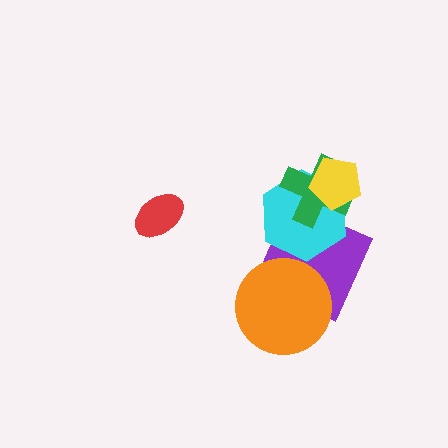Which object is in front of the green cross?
The yellow pentagon is in front of the green cross.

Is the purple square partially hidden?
Yes, it is partially covered by another shape.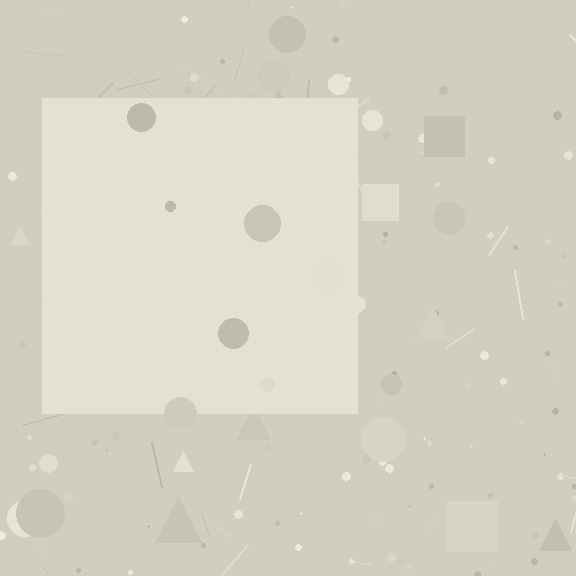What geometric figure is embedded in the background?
A square is embedded in the background.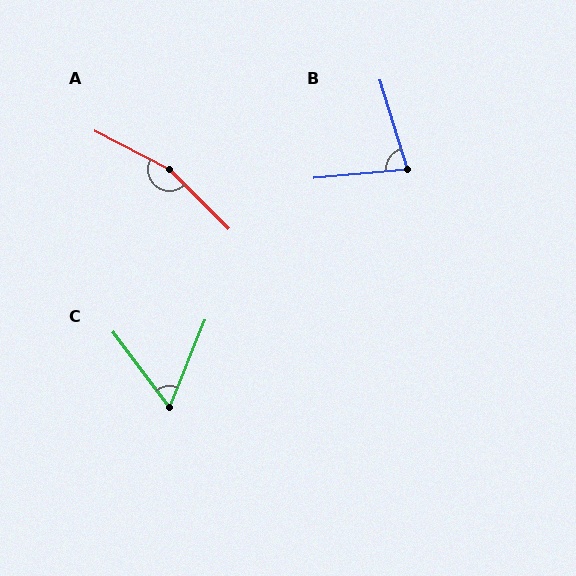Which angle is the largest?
A, at approximately 162 degrees.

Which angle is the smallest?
C, at approximately 59 degrees.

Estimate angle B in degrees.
Approximately 78 degrees.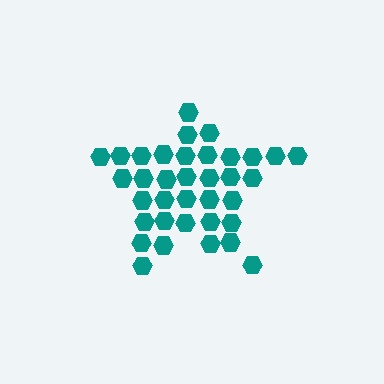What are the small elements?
The small elements are hexagons.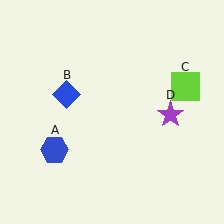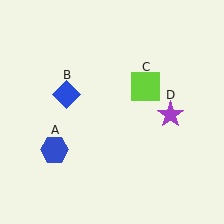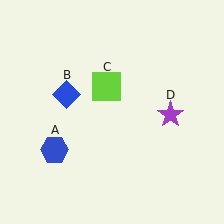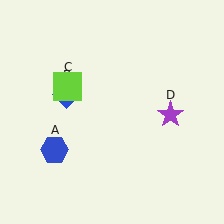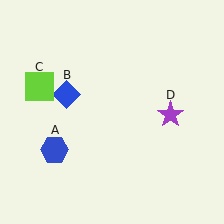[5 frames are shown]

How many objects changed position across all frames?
1 object changed position: lime square (object C).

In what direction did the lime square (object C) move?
The lime square (object C) moved left.